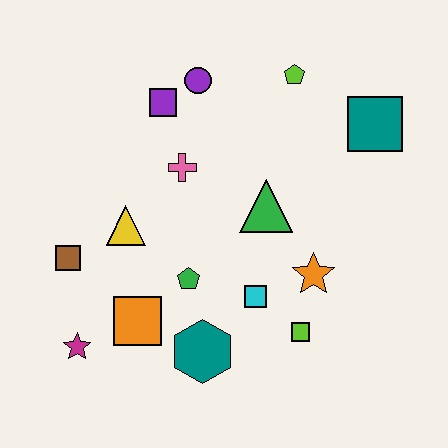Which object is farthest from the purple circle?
The magenta star is farthest from the purple circle.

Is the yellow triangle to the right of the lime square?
No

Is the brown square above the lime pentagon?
No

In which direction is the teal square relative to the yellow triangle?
The teal square is to the right of the yellow triangle.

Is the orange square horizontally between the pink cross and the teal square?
No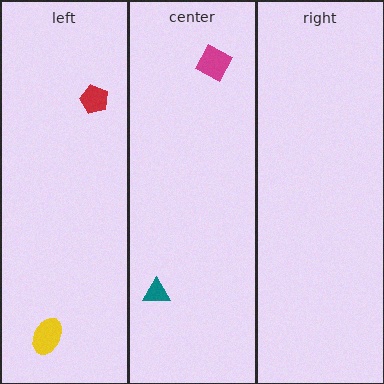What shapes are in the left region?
The red pentagon, the yellow ellipse.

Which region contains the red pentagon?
The left region.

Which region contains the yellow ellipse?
The left region.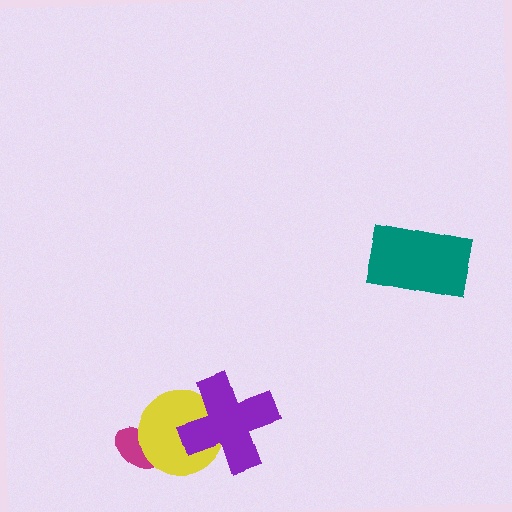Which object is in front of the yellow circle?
The purple cross is in front of the yellow circle.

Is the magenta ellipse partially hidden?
Yes, it is partially covered by another shape.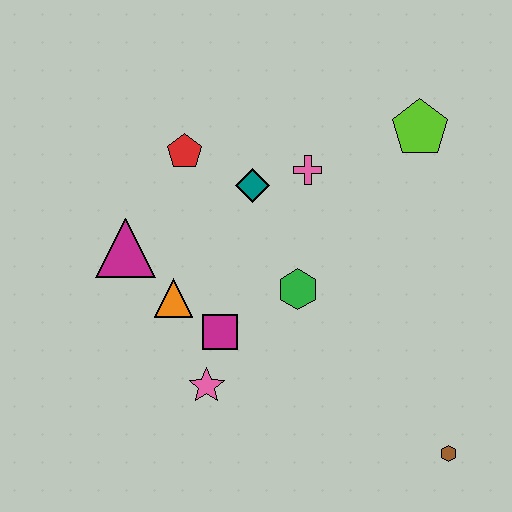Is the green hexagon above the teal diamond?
No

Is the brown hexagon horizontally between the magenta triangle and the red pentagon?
No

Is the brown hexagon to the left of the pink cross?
No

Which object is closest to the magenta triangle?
The orange triangle is closest to the magenta triangle.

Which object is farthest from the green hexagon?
The brown hexagon is farthest from the green hexagon.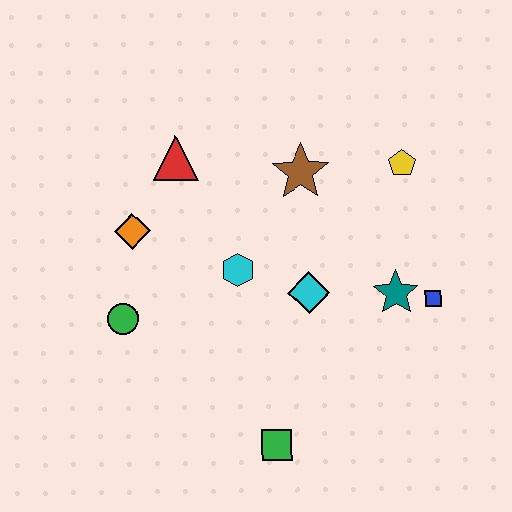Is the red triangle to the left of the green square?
Yes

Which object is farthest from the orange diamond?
The blue square is farthest from the orange diamond.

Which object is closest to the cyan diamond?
The cyan hexagon is closest to the cyan diamond.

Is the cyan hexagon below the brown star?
Yes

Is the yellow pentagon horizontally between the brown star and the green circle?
No